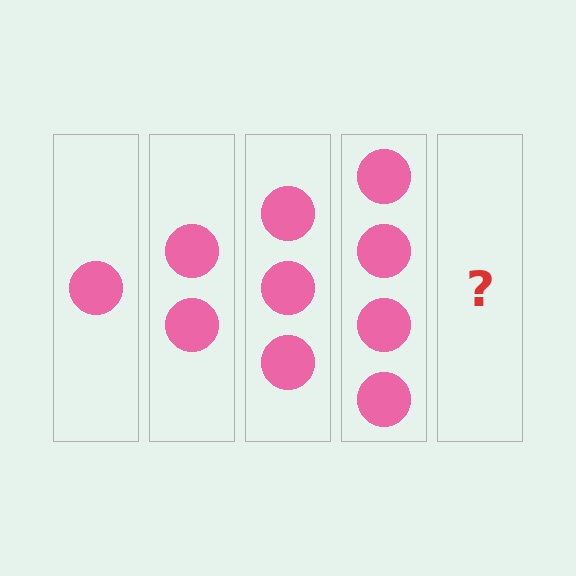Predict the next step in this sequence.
The next step is 5 circles.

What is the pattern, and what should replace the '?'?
The pattern is that each step adds one more circle. The '?' should be 5 circles.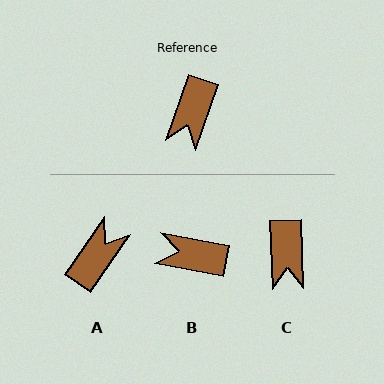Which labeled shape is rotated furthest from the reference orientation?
A, about 165 degrees away.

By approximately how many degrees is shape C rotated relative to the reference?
Approximately 22 degrees counter-clockwise.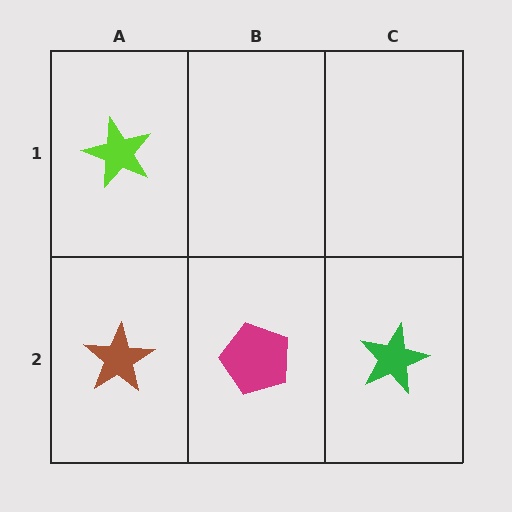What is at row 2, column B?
A magenta pentagon.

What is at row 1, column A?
A lime star.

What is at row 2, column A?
A brown star.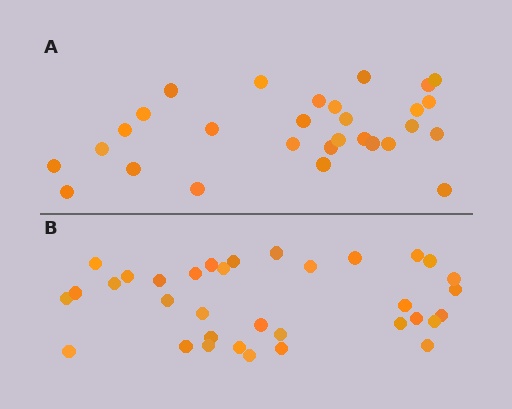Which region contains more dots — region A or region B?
Region B (the bottom region) has more dots.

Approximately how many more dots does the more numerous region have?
Region B has about 5 more dots than region A.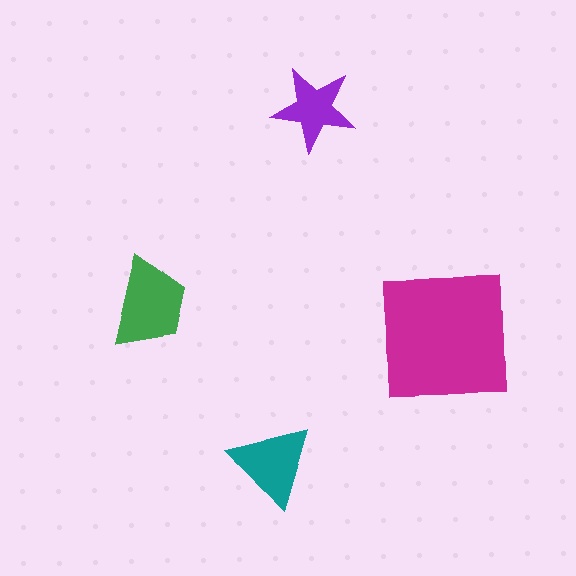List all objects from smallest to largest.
The purple star, the teal triangle, the green trapezoid, the magenta square.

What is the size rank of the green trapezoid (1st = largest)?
2nd.